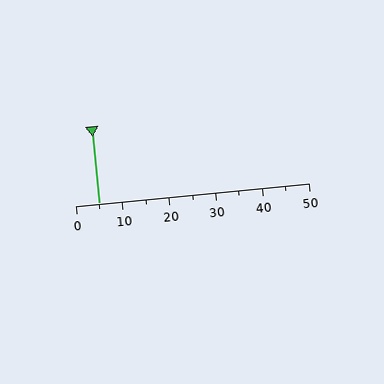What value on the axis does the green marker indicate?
The marker indicates approximately 5.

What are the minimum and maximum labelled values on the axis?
The axis runs from 0 to 50.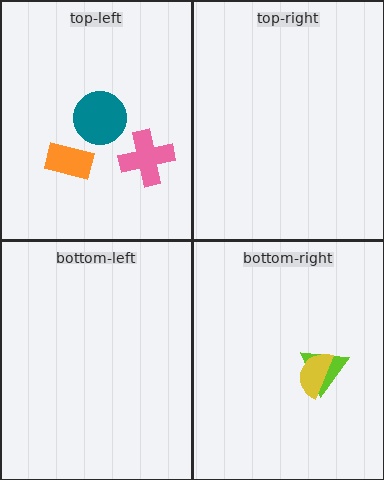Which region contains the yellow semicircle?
The bottom-right region.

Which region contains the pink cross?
The top-left region.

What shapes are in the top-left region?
The teal circle, the orange rectangle, the pink cross.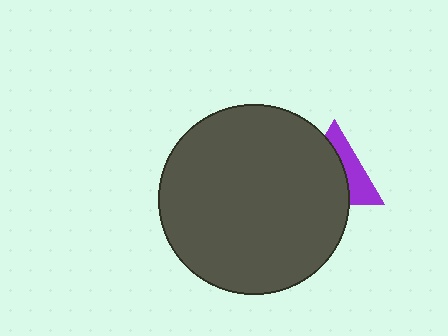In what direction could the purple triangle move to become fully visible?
The purple triangle could move right. That would shift it out from behind the dark gray circle entirely.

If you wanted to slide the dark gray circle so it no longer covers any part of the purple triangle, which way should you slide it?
Slide it left — that is the most direct way to separate the two shapes.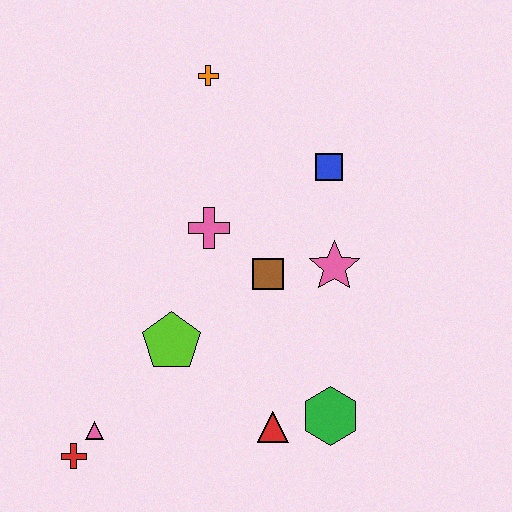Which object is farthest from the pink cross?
The red cross is farthest from the pink cross.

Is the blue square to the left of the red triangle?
No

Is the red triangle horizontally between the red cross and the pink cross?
No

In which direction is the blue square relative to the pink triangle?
The blue square is above the pink triangle.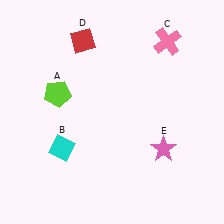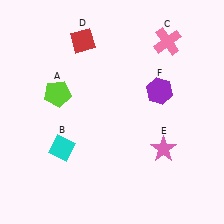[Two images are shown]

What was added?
A purple hexagon (F) was added in Image 2.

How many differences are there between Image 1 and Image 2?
There is 1 difference between the two images.